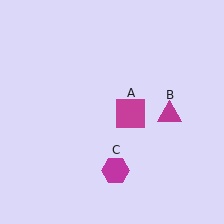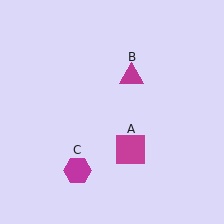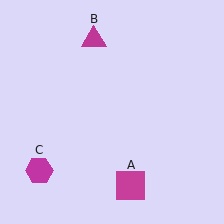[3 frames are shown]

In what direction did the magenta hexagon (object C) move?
The magenta hexagon (object C) moved left.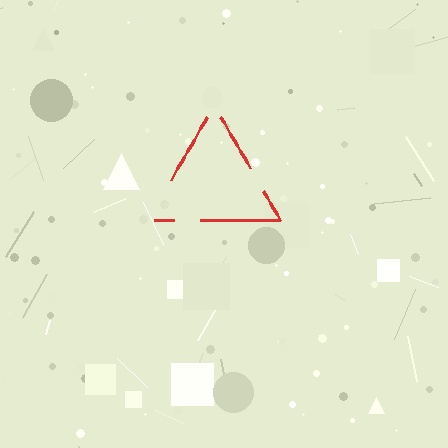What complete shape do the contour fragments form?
The contour fragments form a triangle.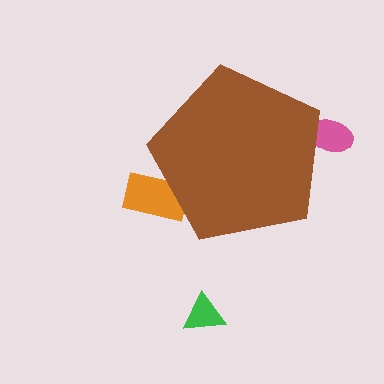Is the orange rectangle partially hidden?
Yes, the orange rectangle is partially hidden behind the brown pentagon.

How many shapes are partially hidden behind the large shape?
2 shapes are partially hidden.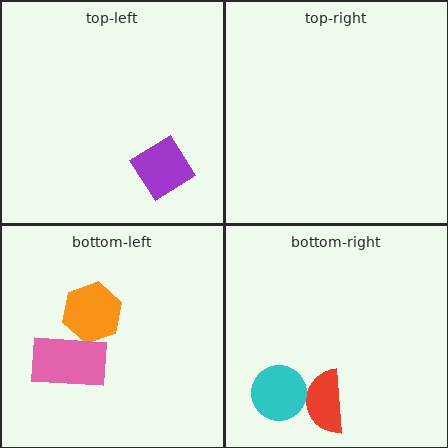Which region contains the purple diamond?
The top-left region.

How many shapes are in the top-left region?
1.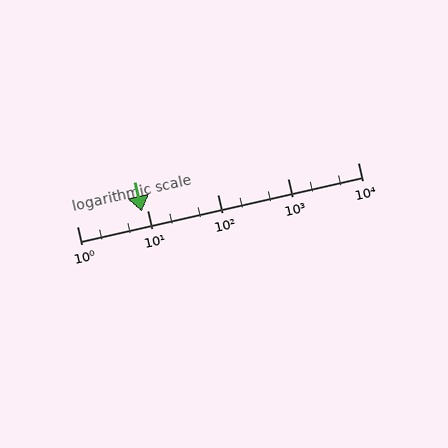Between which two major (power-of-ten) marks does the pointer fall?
The pointer is between 1 and 10.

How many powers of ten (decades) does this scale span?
The scale spans 4 decades, from 1 to 10000.